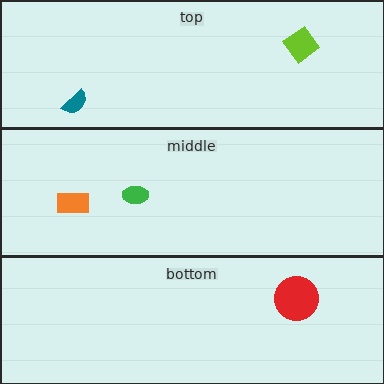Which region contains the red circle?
The bottom region.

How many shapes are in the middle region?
2.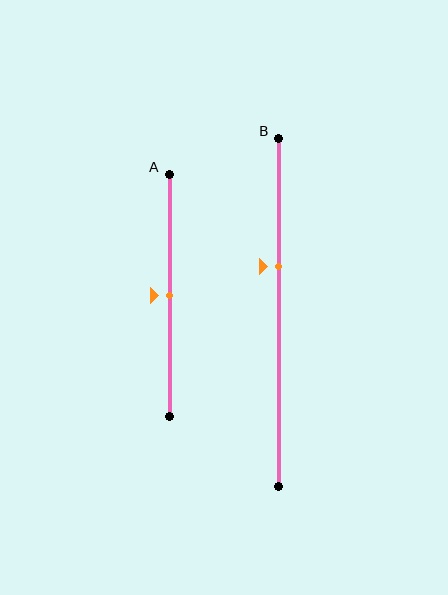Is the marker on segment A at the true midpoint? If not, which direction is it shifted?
Yes, the marker on segment A is at the true midpoint.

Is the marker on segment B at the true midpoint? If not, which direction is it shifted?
No, the marker on segment B is shifted upward by about 13% of the segment length.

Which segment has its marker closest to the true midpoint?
Segment A has its marker closest to the true midpoint.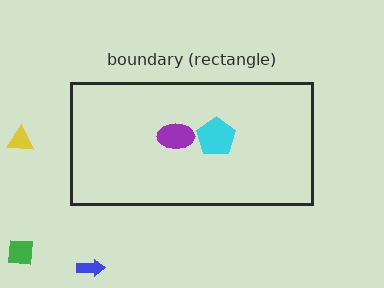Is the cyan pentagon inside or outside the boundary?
Inside.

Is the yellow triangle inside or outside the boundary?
Outside.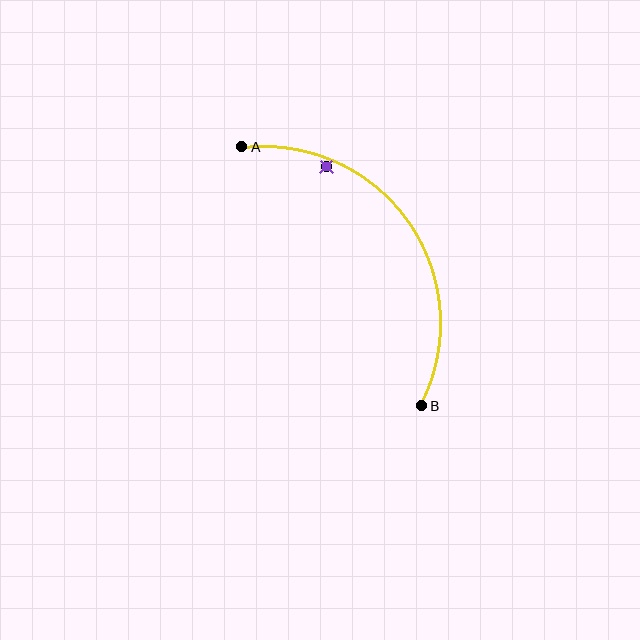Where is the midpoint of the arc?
The arc midpoint is the point on the curve farthest from the straight line joining A and B. It sits above and to the right of that line.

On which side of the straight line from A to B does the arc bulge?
The arc bulges above and to the right of the straight line connecting A and B.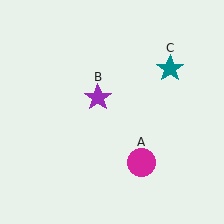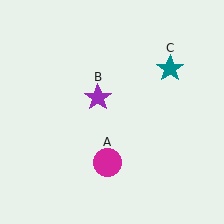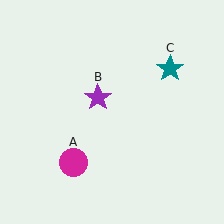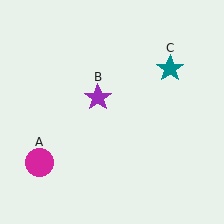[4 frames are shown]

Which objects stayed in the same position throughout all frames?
Purple star (object B) and teal star (object C) remained stationary.